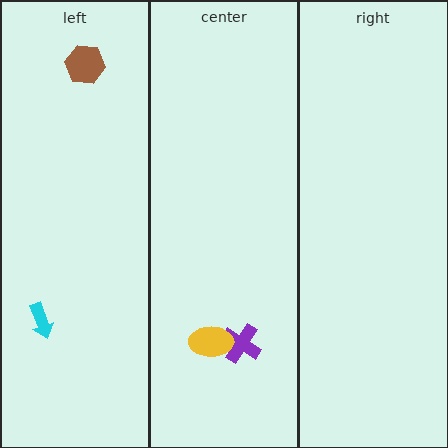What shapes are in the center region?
The purple cross, the yellow ellipse.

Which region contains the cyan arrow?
The left region.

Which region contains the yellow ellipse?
The center region.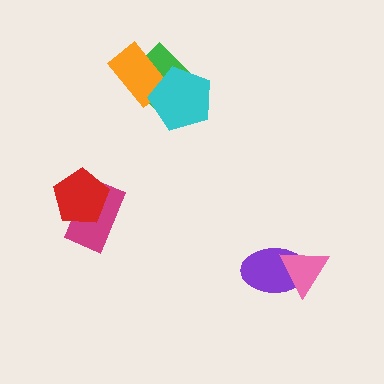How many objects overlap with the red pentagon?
1 object overlaps with the red pentagon.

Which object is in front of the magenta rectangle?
The red pentagon is in front of the magenta rectangle.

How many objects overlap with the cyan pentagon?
2 objects overlap with the cyan pentagon.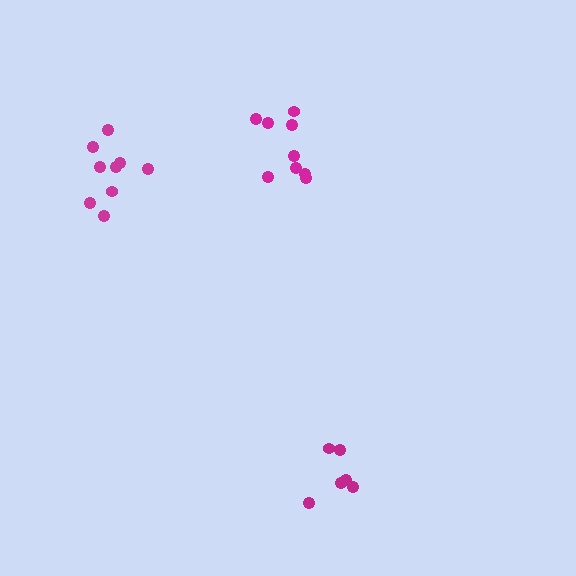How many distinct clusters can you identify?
There are 3 distinct clusters.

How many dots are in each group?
Group 1: 6 dots, Group 2: 9 dots, Group 3: 9 dots (24 total).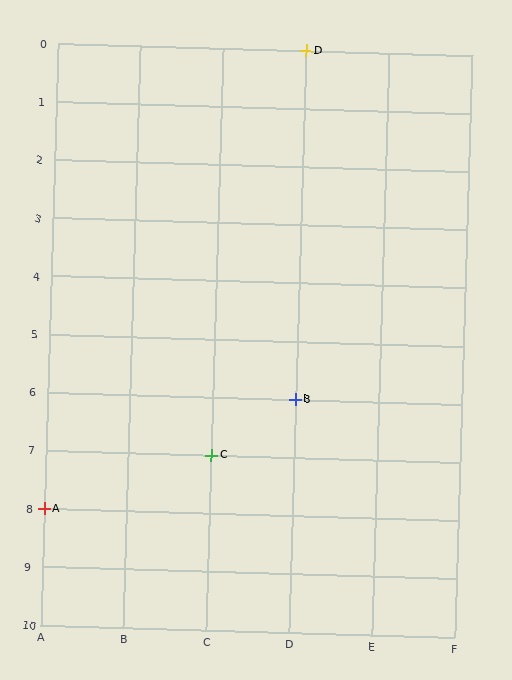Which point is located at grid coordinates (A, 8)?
Point A is at (A, 8).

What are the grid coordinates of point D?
Point D is at grid coordinates (D, 0).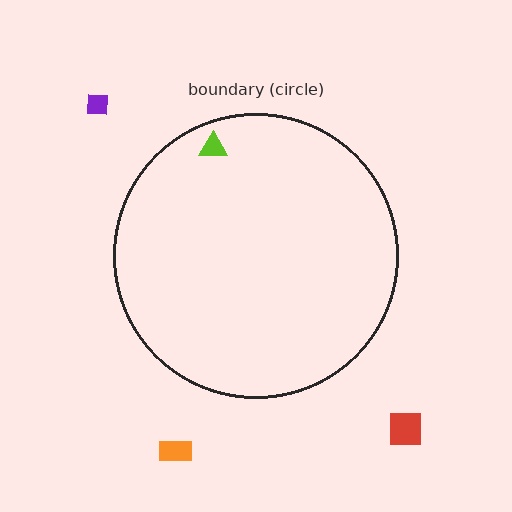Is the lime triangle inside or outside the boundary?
Inside.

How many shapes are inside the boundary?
1 inside, 3 outside.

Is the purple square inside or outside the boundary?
Outside.